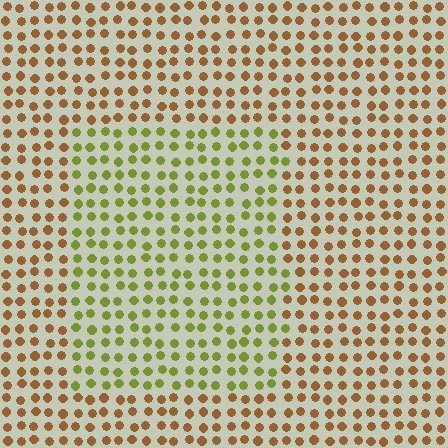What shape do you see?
I see a rectangle.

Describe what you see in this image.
The image is filled with small brown elements in a uniform arrangement. A rectangle-shaped region is visible where the elements are tinted to a slightly different hue, forming a subtle color boundary.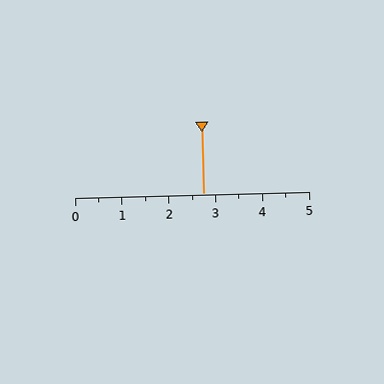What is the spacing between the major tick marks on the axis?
The major ticks are spaced 1 apart.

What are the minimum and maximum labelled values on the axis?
The axis runs from 0 to 5.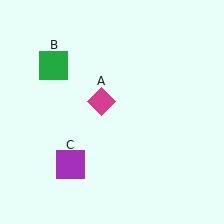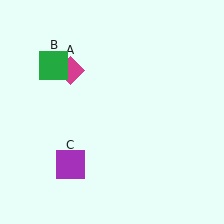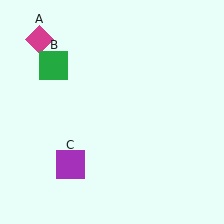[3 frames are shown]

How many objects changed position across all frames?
1 object changed position: magenta diamond (object A).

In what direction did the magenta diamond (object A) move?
The magenta diamond (object A) moved up and to the left.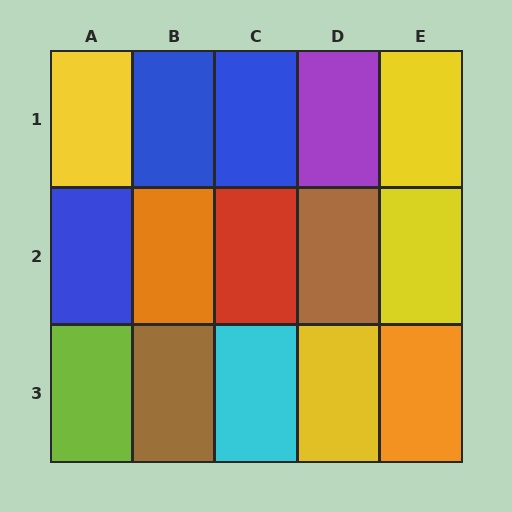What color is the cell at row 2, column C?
Red.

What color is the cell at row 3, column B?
Brown.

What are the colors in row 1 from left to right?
Yellow, blue, blue, purple, yellow.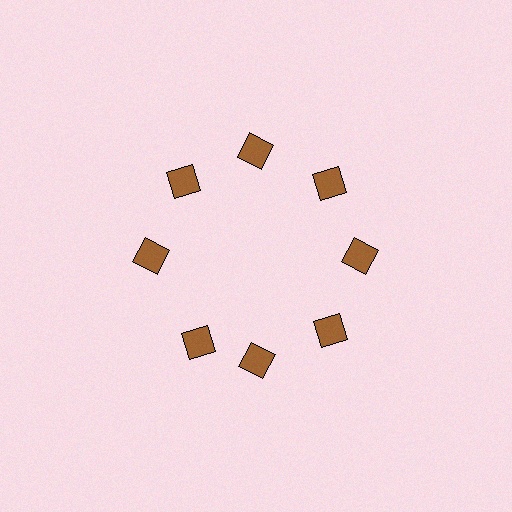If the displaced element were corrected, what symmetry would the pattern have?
It would have 8-fold rotational symmetry — the pattern would map onto itself every 45 degrees.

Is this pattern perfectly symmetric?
No. The 8 brown diamonds are arranged in a ring, but one element near the 8 o'clock position is rotated out of alignment along the ring, breaking the 8-fold rotational symmetry.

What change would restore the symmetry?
The symmetry would be restored by rotating it back into even spacing with its neighbors so that all 8 diamonds sit at equal angles and equal distance from the center.